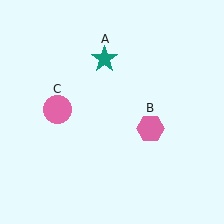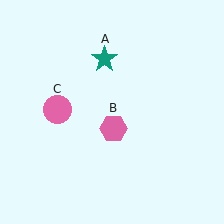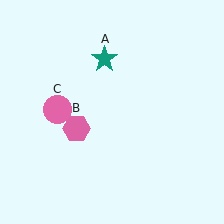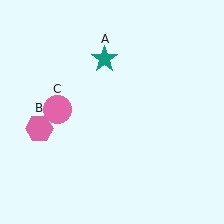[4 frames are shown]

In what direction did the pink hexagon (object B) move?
The pink hexagon (object B) moved left.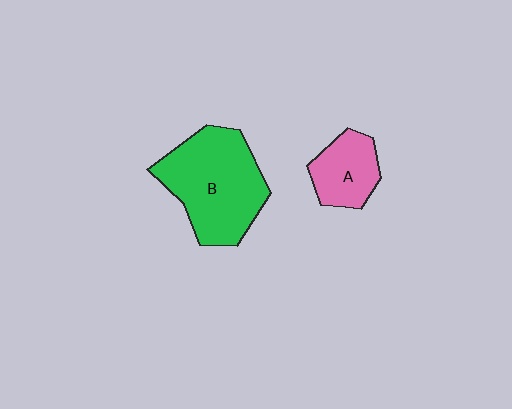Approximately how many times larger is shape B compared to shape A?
Approximately 2.2 times.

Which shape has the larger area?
Shape B (green).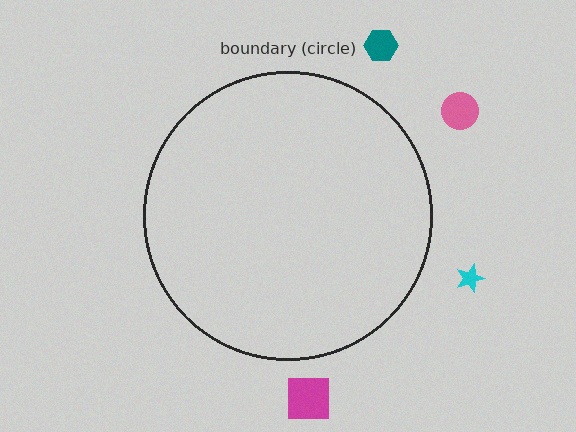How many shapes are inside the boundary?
0 inside, 4 outside.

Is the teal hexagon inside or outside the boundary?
Outside.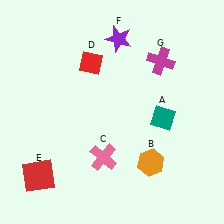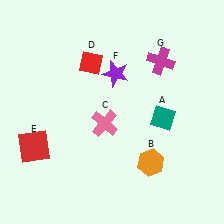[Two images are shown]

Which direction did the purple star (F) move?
The purple star (F) moved down.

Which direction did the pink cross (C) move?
The pink cross (C) moved up.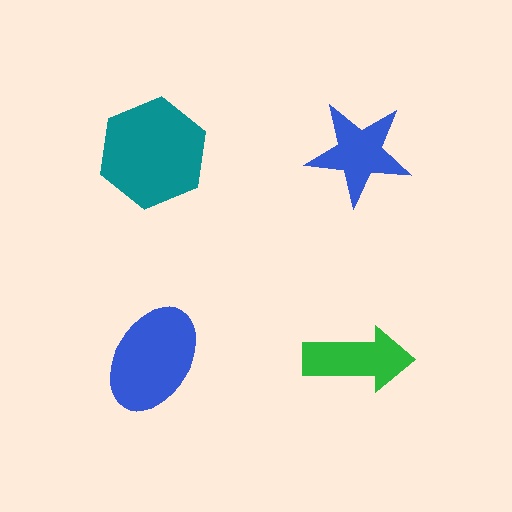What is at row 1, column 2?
A blue star.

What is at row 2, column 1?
A blue ellipse.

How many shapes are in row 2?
2 shapes.